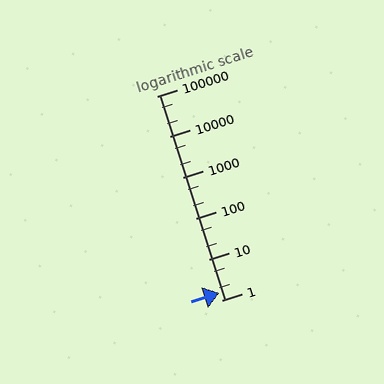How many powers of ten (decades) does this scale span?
The scale spans 5 decades, from 1 to 100000.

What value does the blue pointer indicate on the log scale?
The pointer indicates approximately 1.5.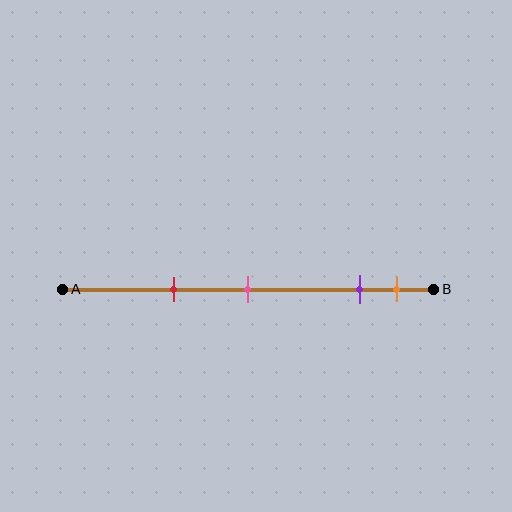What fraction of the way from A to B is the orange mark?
The orange mark is approximately 90% (0.9) of the way from A to B.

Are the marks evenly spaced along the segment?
No, the marks are not evenly spaced.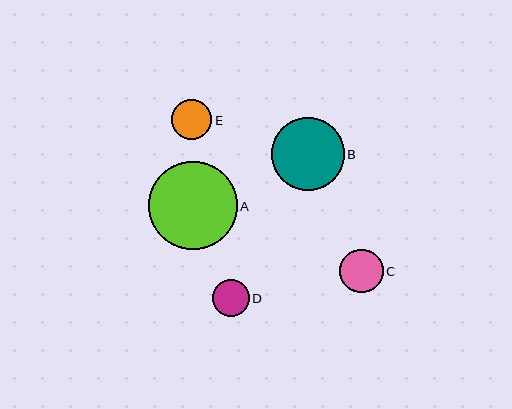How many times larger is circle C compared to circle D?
Circle C is approximately 1.2 times the size of circle D.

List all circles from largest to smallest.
From largest to smallest: A, B, C, E, D.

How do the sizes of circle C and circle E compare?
Circle C and circle E are approximately the same size.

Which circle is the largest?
Circle A is the largest with a size of approximately 88 pixels.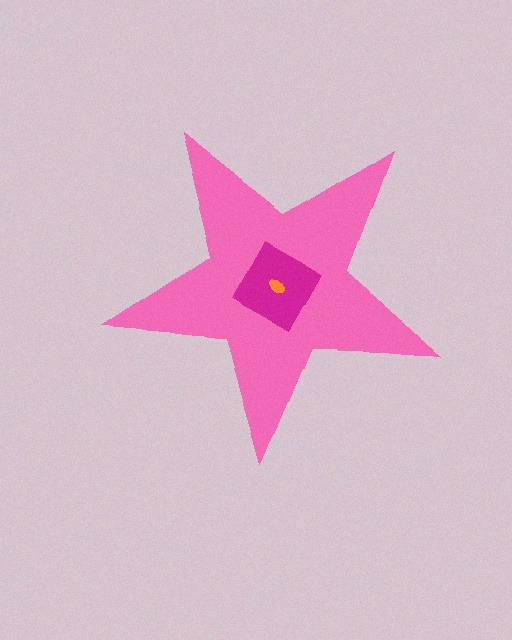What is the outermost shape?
The pink star.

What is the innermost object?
The orange ellipse.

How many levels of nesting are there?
3.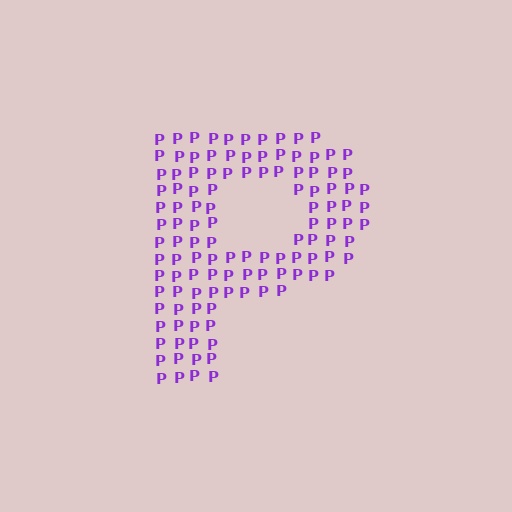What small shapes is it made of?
It is made of small letter P's.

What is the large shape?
The large shape is the letter P.